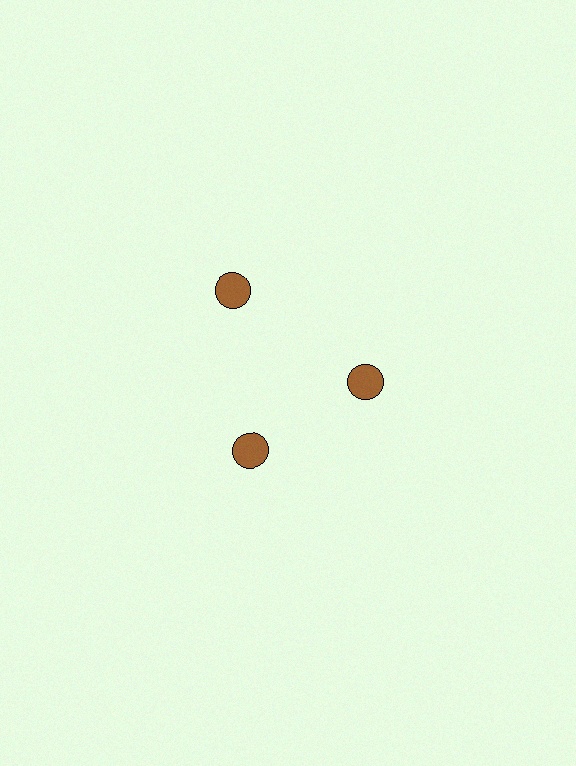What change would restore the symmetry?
The symmetry would be restored by moving it inward, back onto the ring so that all 3 circles sit at equal angles and equal distance from the center.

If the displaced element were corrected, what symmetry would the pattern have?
It would have 3-fold rotational symmetry — the pattern would map onto itself every 120 degrees.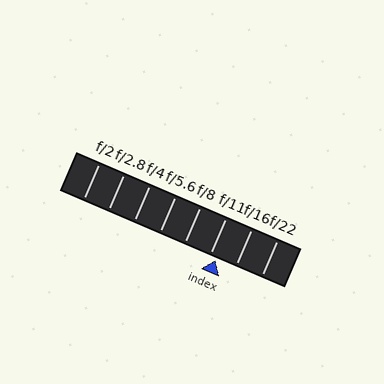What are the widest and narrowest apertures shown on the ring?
The widest aperture shown is f/2 and the narrowest is f/22.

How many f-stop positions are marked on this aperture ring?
There are 8 f-stop positions marked.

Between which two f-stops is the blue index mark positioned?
The index mark is between f/11 and f/16.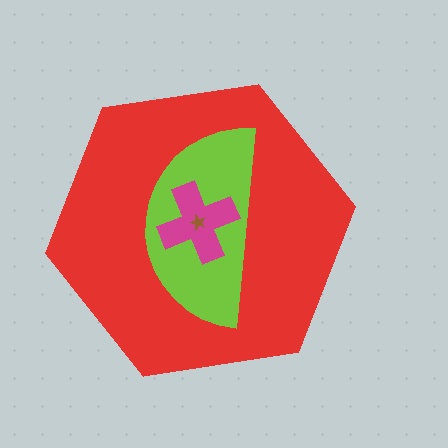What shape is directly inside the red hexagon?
The lime semicircle.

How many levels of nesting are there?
4.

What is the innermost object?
The brown star.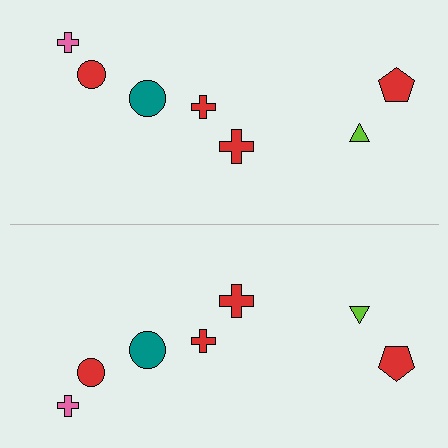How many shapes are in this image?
There are 14 shapes in this image.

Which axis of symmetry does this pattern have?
The pattern has a horizontal axis of symmetry running through the center of the image.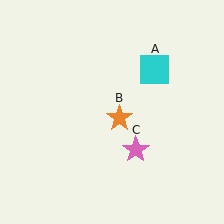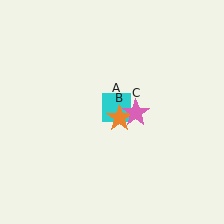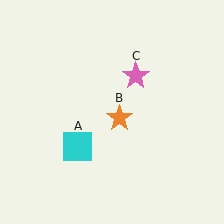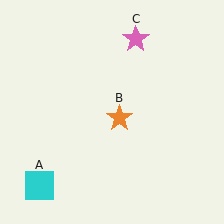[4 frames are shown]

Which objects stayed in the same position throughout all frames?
Orange star (object B) remained stationary.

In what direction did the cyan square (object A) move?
The cyan square (object A) moved down and to the left.